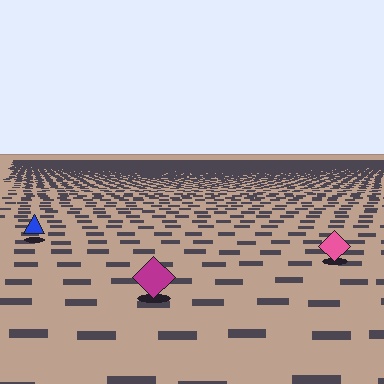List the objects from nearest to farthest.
From nearest to farthest: the magenta diamond, the pink diamond, the blue triangle.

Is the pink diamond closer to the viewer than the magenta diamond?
No. The magenta diamond is closer — you can tell from the texture gradient: the ground texture is coarser near it.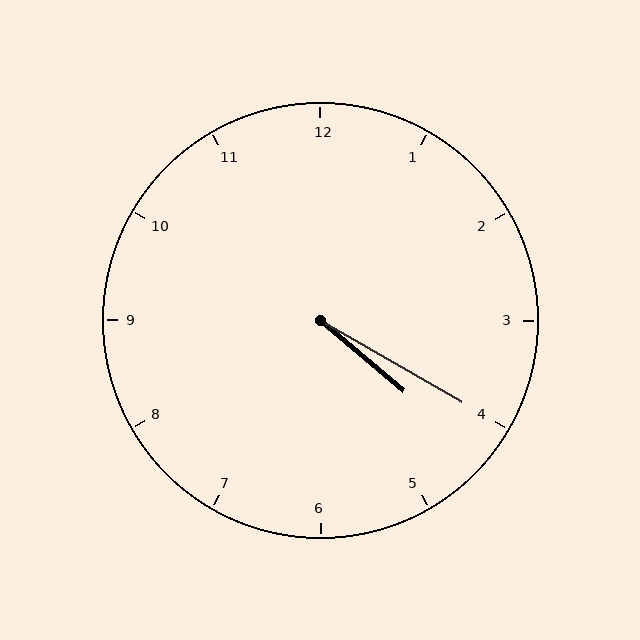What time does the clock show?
4:20.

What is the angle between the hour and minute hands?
Approximately 10 degrees.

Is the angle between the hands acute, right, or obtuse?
It is acute.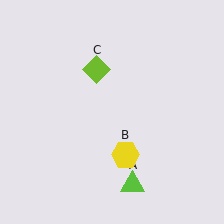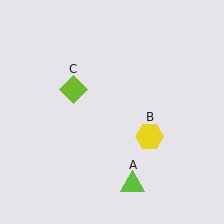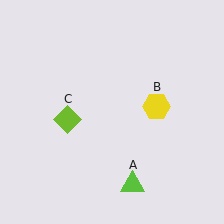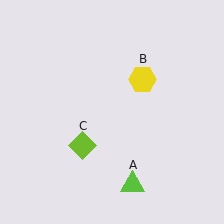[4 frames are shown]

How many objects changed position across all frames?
2 objects changed position: yellow hexagon (object B), lime diamond (object C).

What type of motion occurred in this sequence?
The yellow hexagon (object B), lime diamond (object C) rotated counterclockwise around the center of the scene.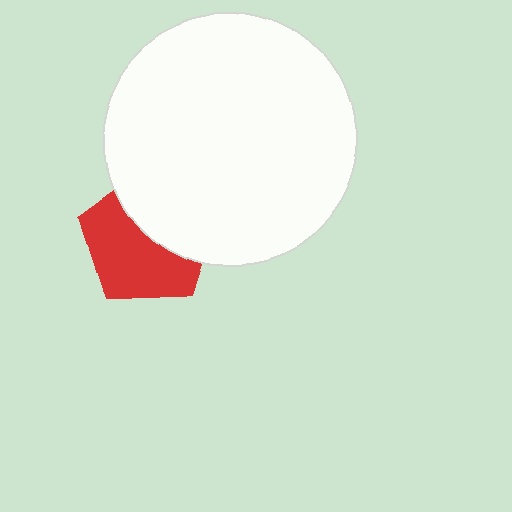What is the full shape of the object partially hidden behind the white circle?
The partially hidden object is a red pentagon.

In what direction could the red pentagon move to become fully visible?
The red pentagon could move toward the lower-left. That would shift it out from behind the white circle entirely.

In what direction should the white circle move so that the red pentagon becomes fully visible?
The white circle should move toward the upper-right. That is the shortest direction to clear the overlap and leave the red pentagon fully visible.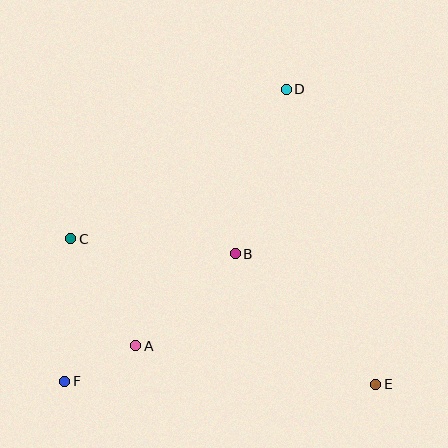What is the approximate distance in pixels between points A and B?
The distance between A and B is approximately 135 pixels.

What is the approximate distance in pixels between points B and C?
The distance between B and C is approximately 165 pixels.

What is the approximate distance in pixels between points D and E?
The distance between D and E is approximately 308 pixels.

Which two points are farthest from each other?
Points D and F are farthest from each other.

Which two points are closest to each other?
Points A and F are closest to each other.